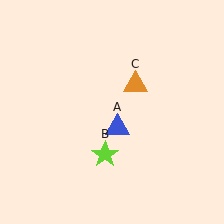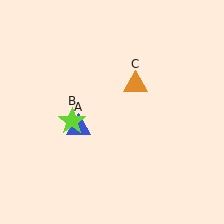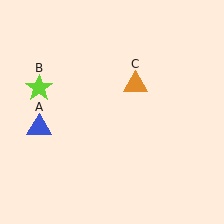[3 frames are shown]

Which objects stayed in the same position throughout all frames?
Orange triangle (object C) remained stationary.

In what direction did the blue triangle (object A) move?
The blue triangle (object A) moved left.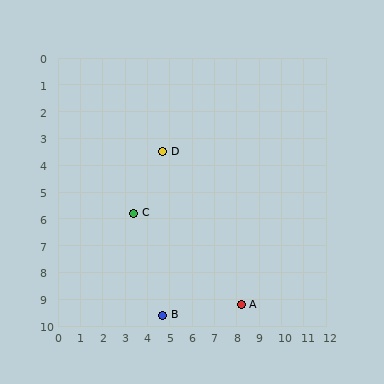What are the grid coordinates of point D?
Point D is at approximately (4.7, 3.5).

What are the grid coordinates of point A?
Point A is at approximately (8.2, 9.2).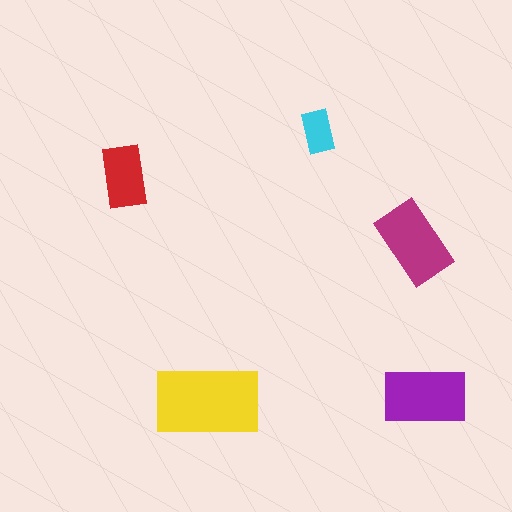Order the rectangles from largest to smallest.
the yellow one, the purple one, the magenta one, the red one, the cyan one.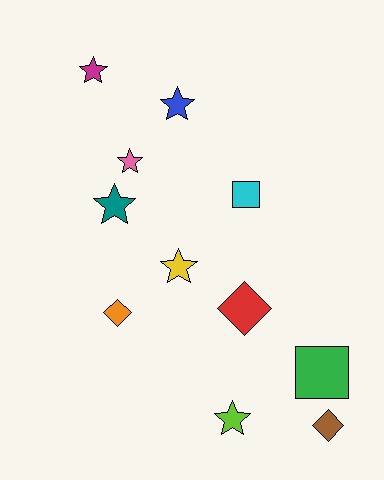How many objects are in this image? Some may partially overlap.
There are 11 objects.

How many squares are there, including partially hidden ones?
There are 2 squares.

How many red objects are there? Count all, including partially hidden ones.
There is 1 red object.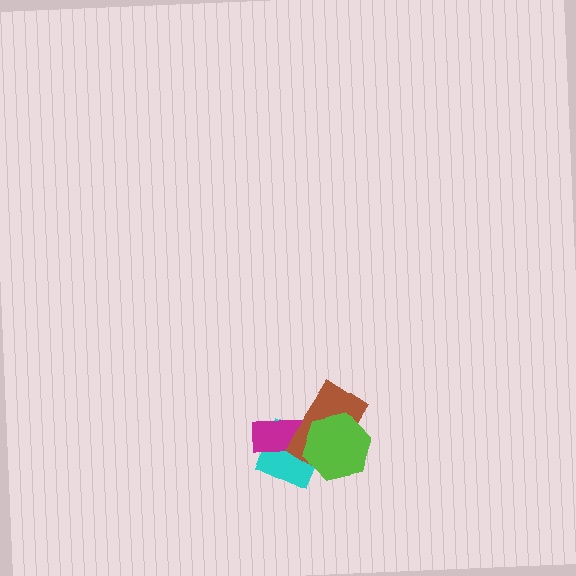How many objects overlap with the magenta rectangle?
2 objects overlap with the magenta rectangle.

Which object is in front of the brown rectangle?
The lime hexagon is in front of the brown rectangle.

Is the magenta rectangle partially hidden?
Yes, it is partially covered by another shape.